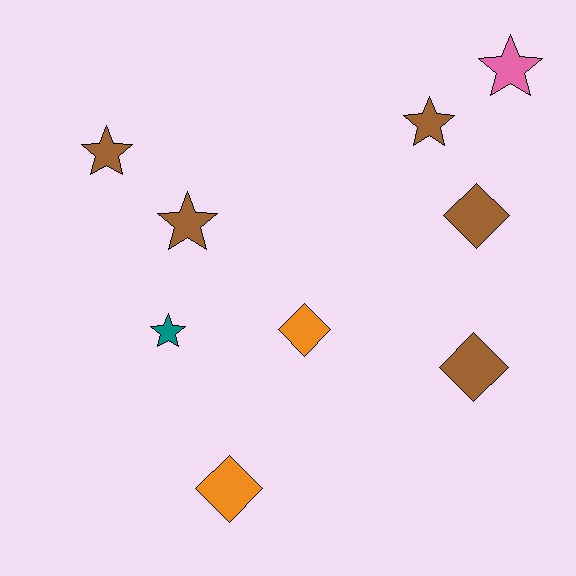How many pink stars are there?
There is 1 pink star.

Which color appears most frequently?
Brown, with 5 objects.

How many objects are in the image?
There are 9 objects.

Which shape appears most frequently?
Star, with 5 objects.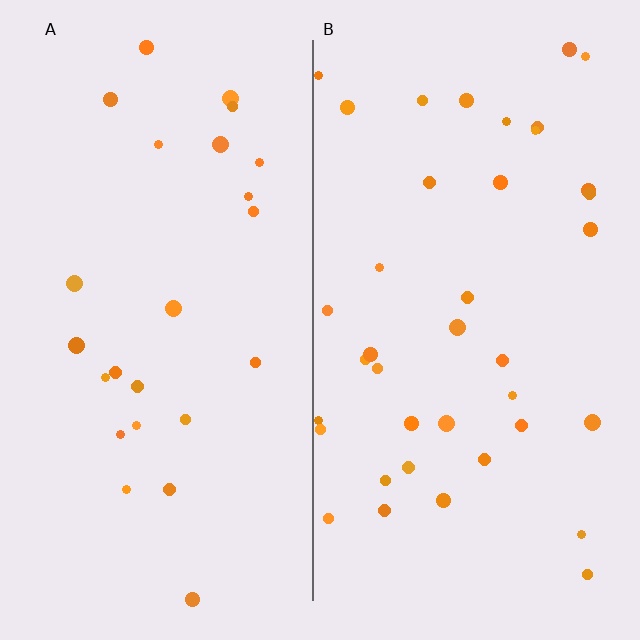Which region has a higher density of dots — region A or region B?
B (the right).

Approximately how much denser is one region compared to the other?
Approximately 1.6× — region B over region A.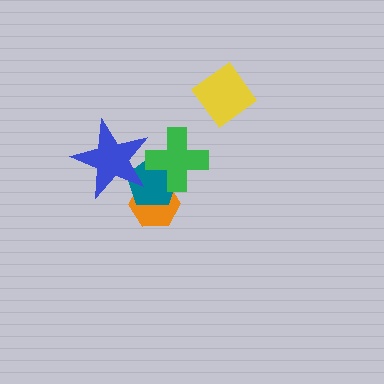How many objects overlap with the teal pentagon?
3 objects overlap with the teal pentagon.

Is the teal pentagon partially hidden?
Yes, it is partially covered by another shape.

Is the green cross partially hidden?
Yes, it is partially covered by another shape.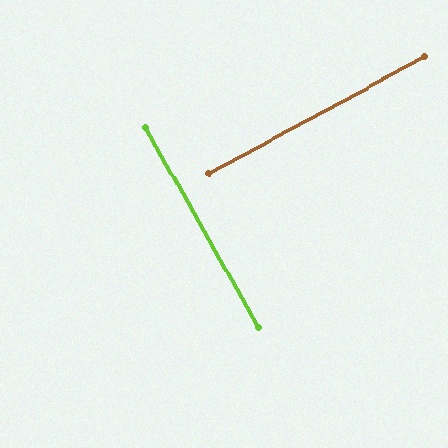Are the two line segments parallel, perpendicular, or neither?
Perpendicular — they meet at approximately 89°.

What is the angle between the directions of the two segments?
Approximately 89 degrees.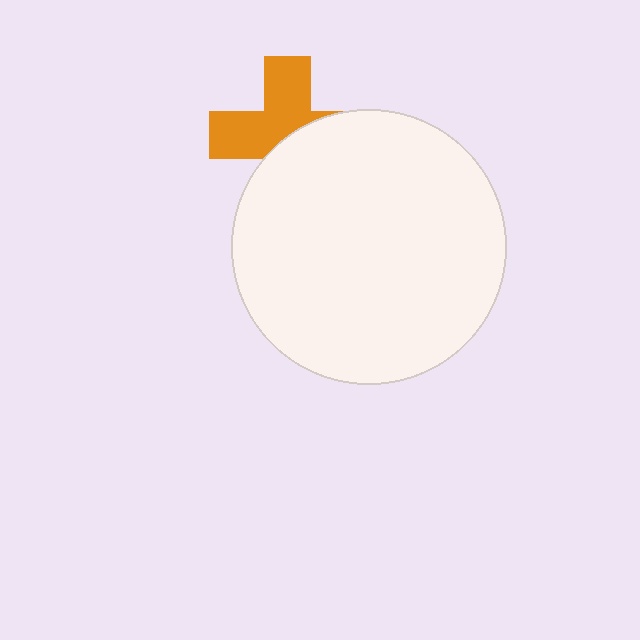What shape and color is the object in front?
The object in front is a white circle.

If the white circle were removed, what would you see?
You would see the complete orange cross.